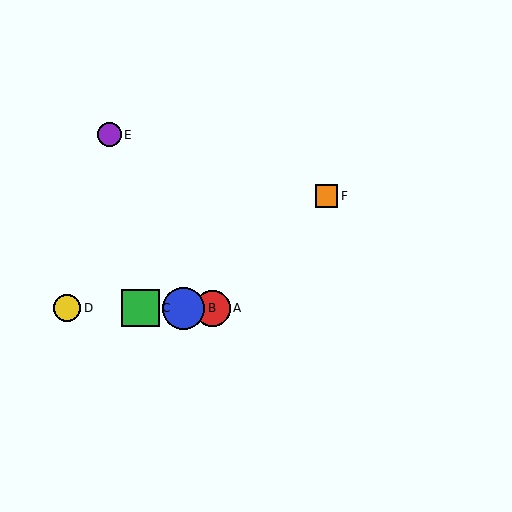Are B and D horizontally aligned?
Yes, both are at y≈308.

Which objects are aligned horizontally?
Objects A, B, C, D are aligned horizontally.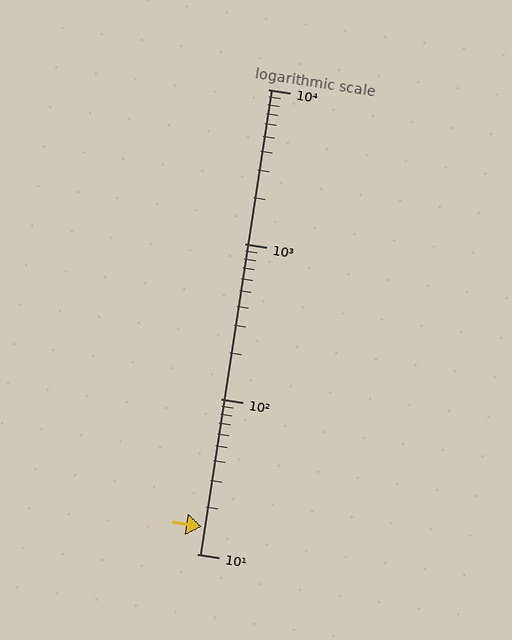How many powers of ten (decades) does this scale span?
The scale spans 3 decades, from 10 to 10000.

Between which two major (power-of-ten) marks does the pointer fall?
The pointer is between 10 and 100.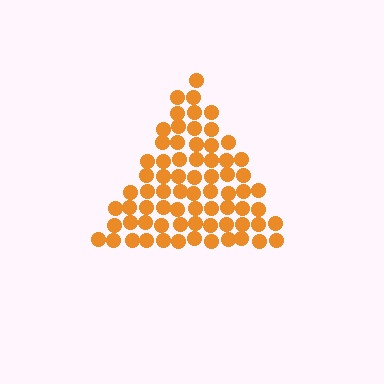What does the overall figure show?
The overall figure shows a triangle.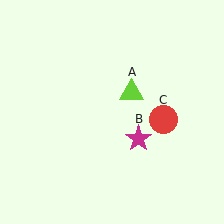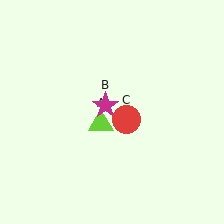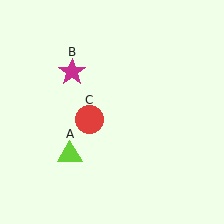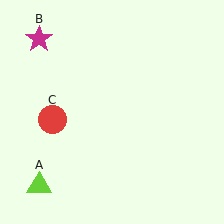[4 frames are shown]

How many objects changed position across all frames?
3 objects changed position: lime triangle (object A), magenta star (object B), red circle (object C).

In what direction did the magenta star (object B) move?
The magenta star (object B) moved up and to the left.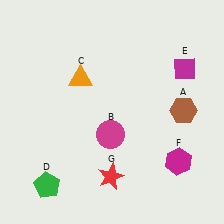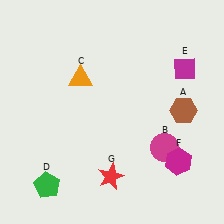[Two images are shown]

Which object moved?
The magenta circle (B) moved right.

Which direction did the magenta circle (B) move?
The magenta circle (B) moved right.